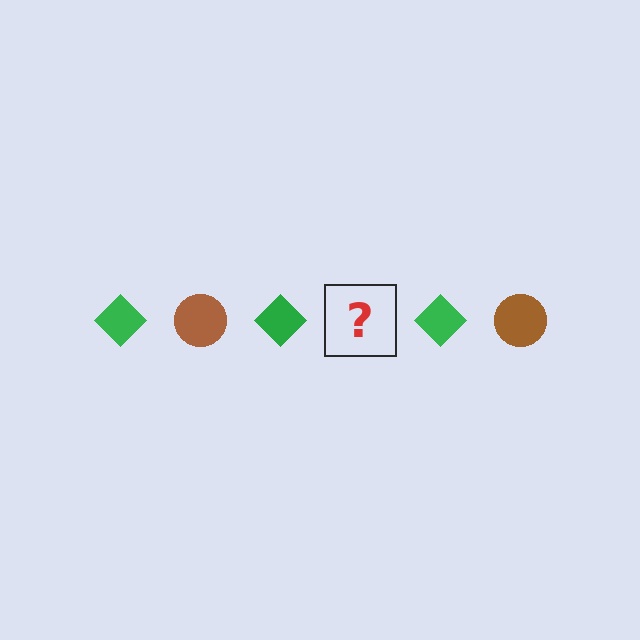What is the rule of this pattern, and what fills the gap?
The rule is that the pattern alternates between green diamond and brown circle. The gap should be filled with a brown circle.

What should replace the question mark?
The question mark should be replaced with a brown circle.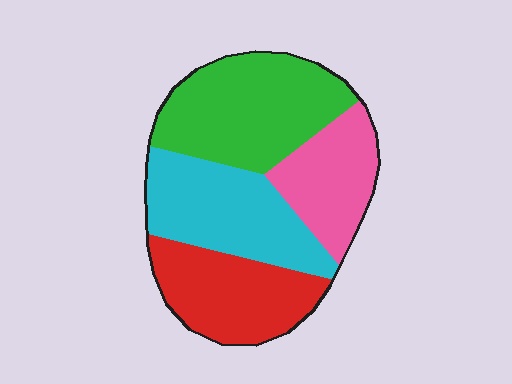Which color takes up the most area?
Green, at roughly 30%.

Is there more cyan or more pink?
Cyan.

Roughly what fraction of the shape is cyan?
Cyan takes up about one quarter (1/4) of the shape.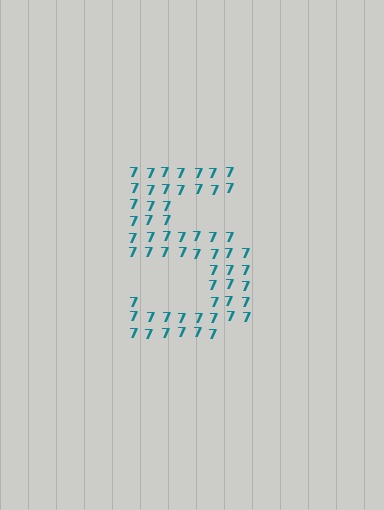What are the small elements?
The small elements are digit 7's.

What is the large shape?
The large shape is the digit 5.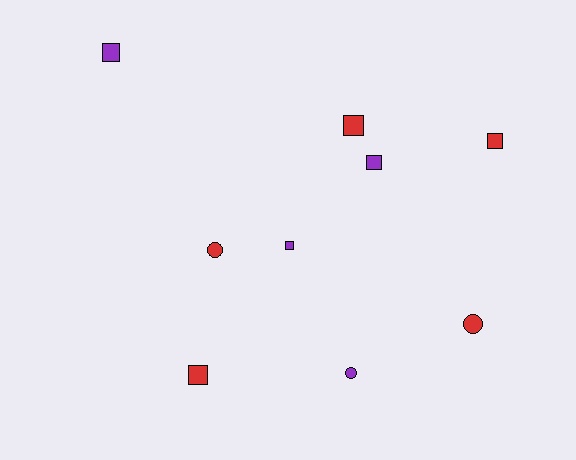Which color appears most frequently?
Red, with 5 objects.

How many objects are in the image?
There are 9 objects.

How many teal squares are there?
There are no teal squares.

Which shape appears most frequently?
Square, with 6 objects.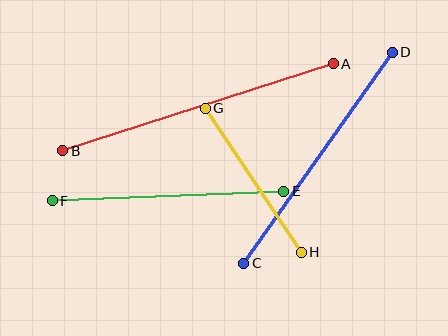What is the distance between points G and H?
The distance is approximately 173 pixels.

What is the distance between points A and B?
The distance is approximately 284 pixels.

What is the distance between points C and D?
The distance is approximately 258 pixels.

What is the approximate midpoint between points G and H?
The midpoint is at approximately (253, 180) pixels.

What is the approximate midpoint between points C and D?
The midpoint is at approximately (318, 158) pixels.